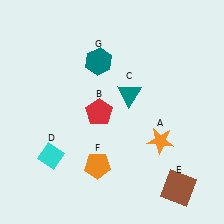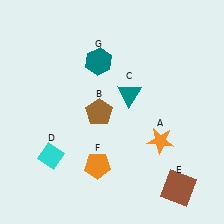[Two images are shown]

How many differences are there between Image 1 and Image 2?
There is 1 difference between the two images.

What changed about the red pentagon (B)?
In Image 1, B is red. In Image 2, it changed to brown.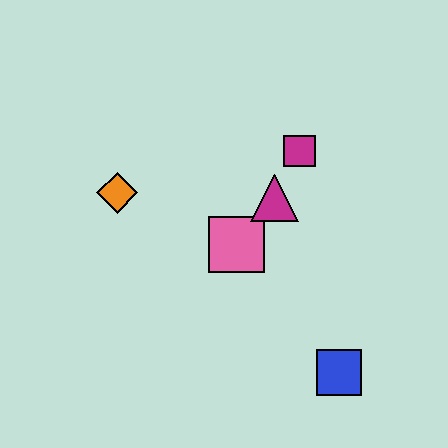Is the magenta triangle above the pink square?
Yes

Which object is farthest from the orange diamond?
The blue square is farthest from the orange diamond.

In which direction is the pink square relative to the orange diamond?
The pink square is to the right of the orange diamond.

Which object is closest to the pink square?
The magenta triangle is closest to the pink square.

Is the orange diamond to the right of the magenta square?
No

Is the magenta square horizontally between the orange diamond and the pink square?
No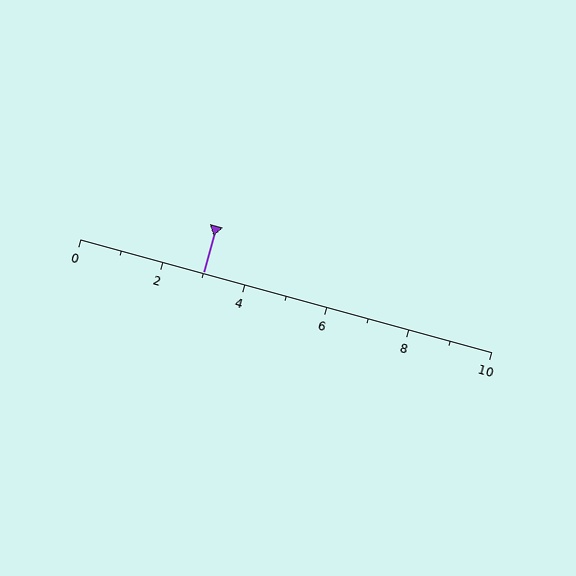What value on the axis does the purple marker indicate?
The marker indicates approximately 3.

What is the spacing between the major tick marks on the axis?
The major ticks are spaced 2 apart.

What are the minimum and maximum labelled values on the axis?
The axis runs from 0 to 10.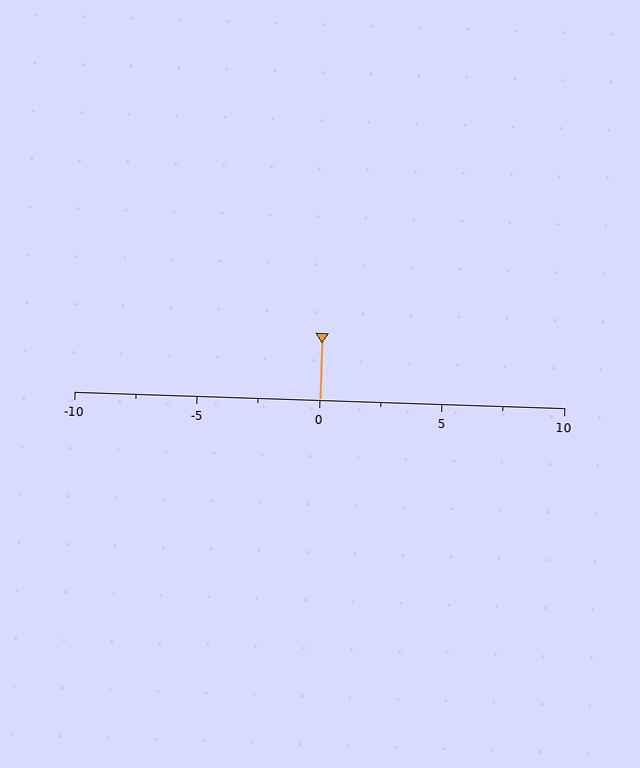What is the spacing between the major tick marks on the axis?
The major ticks are spaced 5 apart.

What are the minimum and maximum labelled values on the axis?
The axis runs from -10 to 10.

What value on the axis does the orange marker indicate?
The marker indicates approximately 0.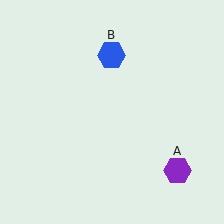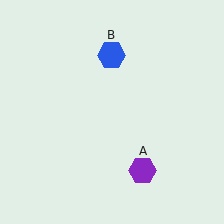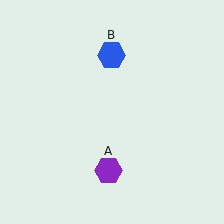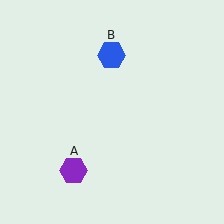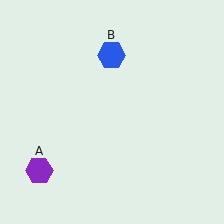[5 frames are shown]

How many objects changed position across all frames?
1 object changed position: purple hexagon (object A).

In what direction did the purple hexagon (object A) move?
The purple hexagon (object A) moved left.